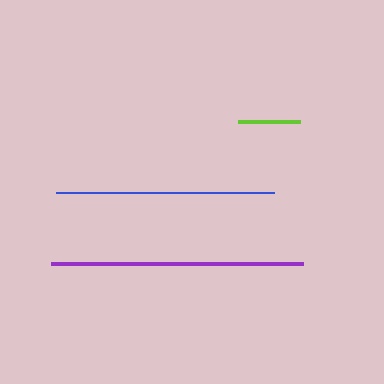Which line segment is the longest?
The purple line is the longest at approximately 252 pixels.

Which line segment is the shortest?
The lime line is the shortest at approximately 62 pixels.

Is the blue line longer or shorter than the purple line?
The purple line is longer than the blue line.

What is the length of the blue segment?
The blue segment is approximately 217 pixels long.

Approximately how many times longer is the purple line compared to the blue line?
The purple line is approximately 1.2 times the length of the blue line.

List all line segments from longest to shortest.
From longest to shortest: purple, blue, lime.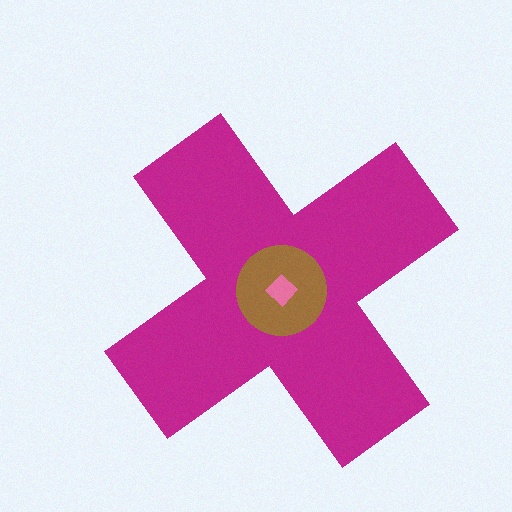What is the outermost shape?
The magenta cross.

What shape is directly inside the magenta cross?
The brown circle.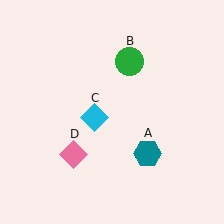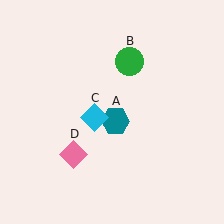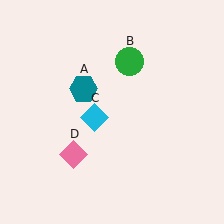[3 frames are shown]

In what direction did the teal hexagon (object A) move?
The teal hexagon (object A) moved up and to the left.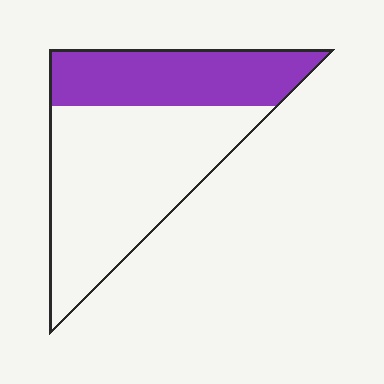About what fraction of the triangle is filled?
About three eighths (3/8).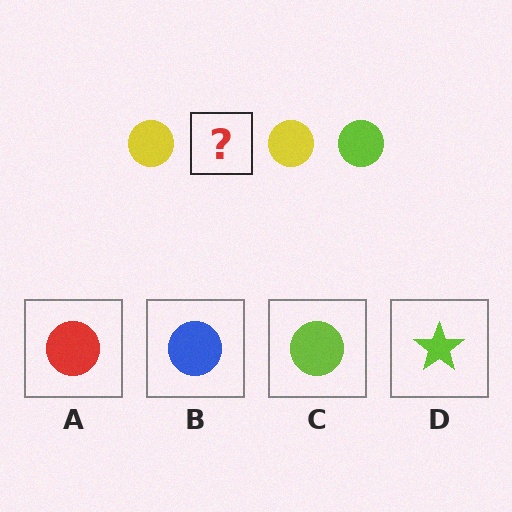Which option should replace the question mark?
Option C.